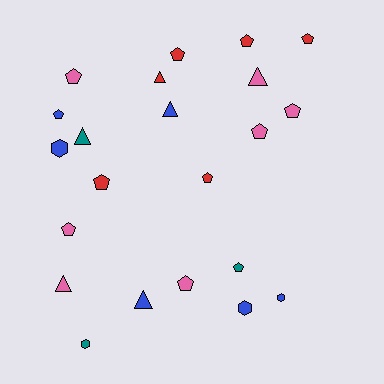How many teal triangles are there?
There is 1 teal triangle.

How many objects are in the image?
There are 22 objects.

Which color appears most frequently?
Pink, with 7 objects.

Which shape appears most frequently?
Pentagon, with 12 objects.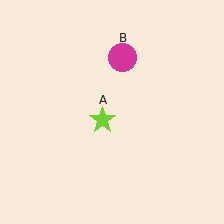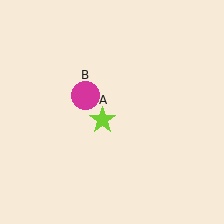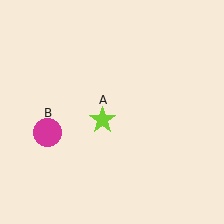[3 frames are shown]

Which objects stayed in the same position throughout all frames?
Lime star (object A) remained stationary.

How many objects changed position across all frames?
1 object changed position: magenta circle (object B).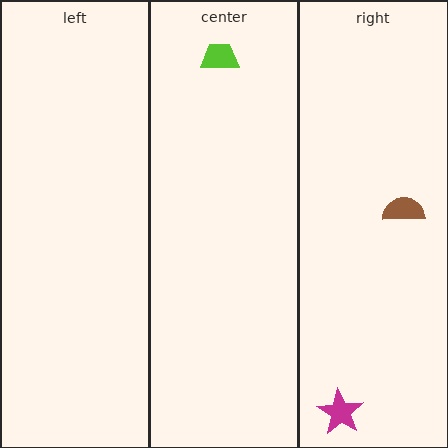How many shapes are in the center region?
1.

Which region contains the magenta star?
The right region.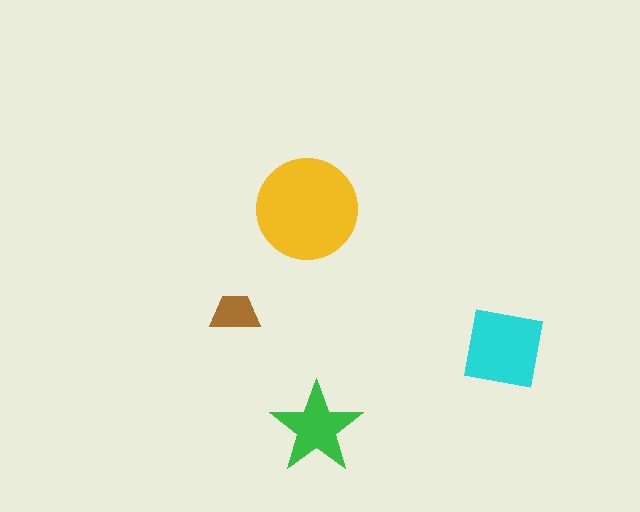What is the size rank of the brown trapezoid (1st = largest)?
4th.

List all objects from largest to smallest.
The yellow circle, the cyan square, the green star, the brown trapezoid.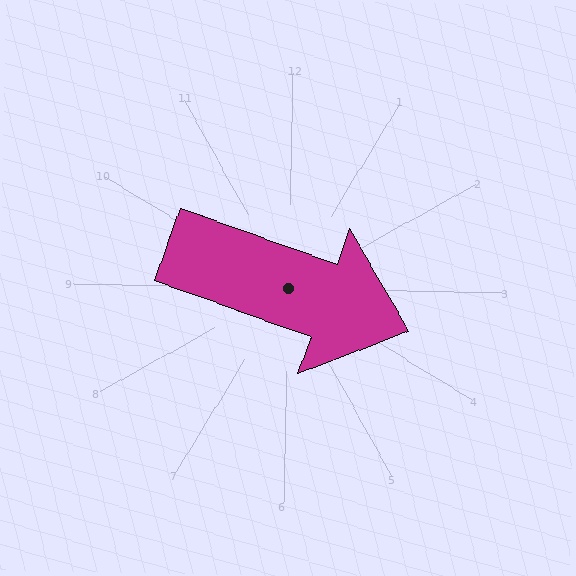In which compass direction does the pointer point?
East.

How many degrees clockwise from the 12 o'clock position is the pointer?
Approximately 109 degrees.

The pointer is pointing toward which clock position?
Roughly 4 o'clock.